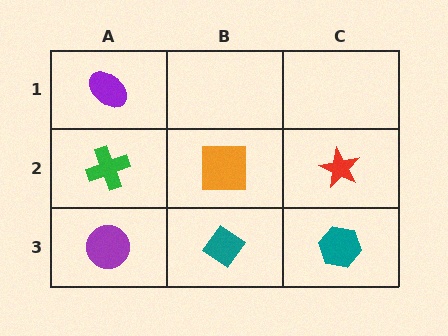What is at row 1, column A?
A purple ellipse.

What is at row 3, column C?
A teal hexagon.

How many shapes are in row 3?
3 shapes.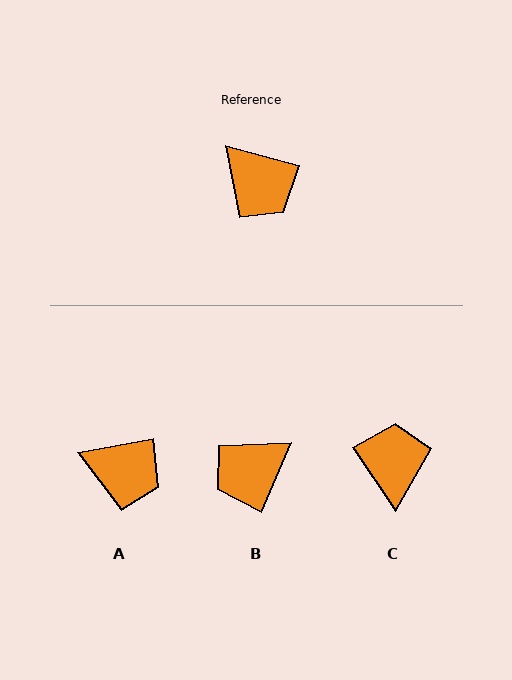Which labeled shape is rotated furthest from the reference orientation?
C, about 139 degrees away.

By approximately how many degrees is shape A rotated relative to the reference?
Approximately 25 degrees counter-clockwise.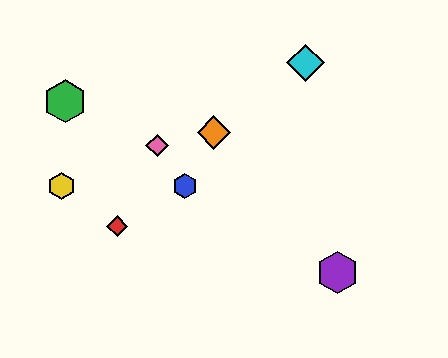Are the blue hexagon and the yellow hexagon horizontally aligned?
Yes, both are at y≈186.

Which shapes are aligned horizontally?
The blue hexagon, the yellow hexagon are aligned horizontally.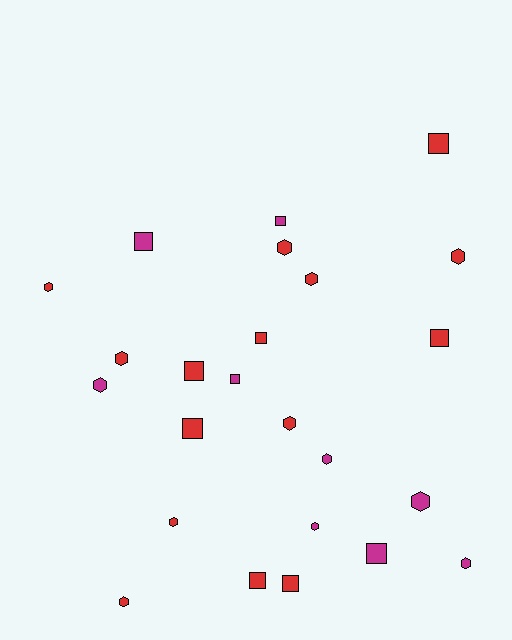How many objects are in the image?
There are 24 objects.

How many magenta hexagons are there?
There are 5 magenta hexagons.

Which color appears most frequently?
Red, with 15 objects.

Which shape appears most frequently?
Hexagon, with 13 objects.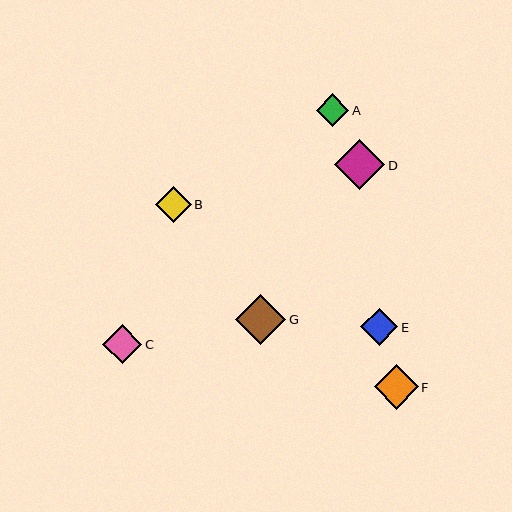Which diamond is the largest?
Diamond D is the largest with a size of approximately 50 pixels.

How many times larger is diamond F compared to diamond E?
Diamond F is approximately 1.2 times the size of diamond E.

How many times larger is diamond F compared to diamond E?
Diamond F is approximately 1.2 times the size of diamond E.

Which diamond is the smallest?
Diamond A is the smallest with a size of approximately 33 pixels.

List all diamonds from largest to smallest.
From largest to smallest: D, G, F, C, E, B, A.